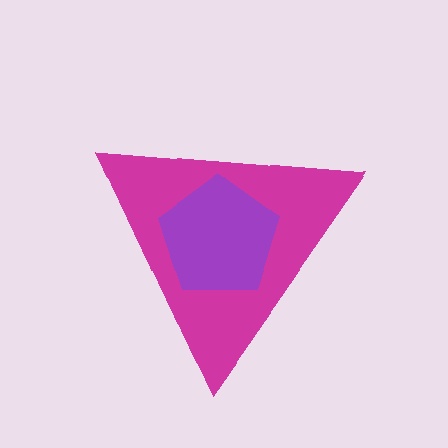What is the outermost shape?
The magenta triangle.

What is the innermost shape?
The purple pentagon.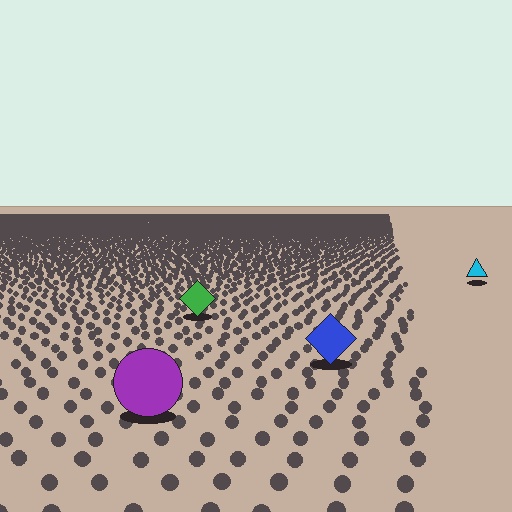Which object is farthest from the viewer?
The cyan triangle is farthest from the viewer. It appears smaller and the ground texture around it is denser.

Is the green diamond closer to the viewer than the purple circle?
No. The purple circle is closer — you can tell from the texture gradient: the ground texture is coarser near it.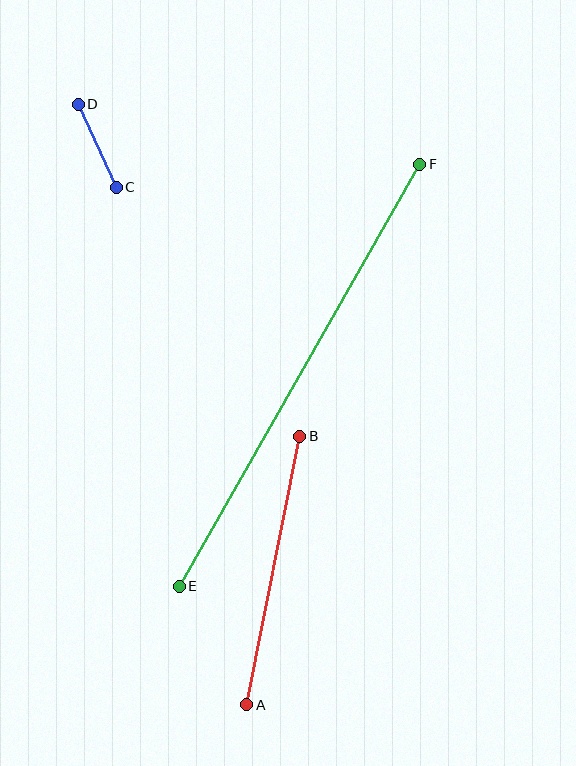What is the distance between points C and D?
The distance is approximately 91 pixels.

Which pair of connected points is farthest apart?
Points E and F are farthest apart.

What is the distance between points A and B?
The distance is approximately 274 pixels.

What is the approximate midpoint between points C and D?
The midpoint is at approximately (97, 146) pixels.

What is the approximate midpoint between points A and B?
The midpoint is at approximately (273, 570) pixels.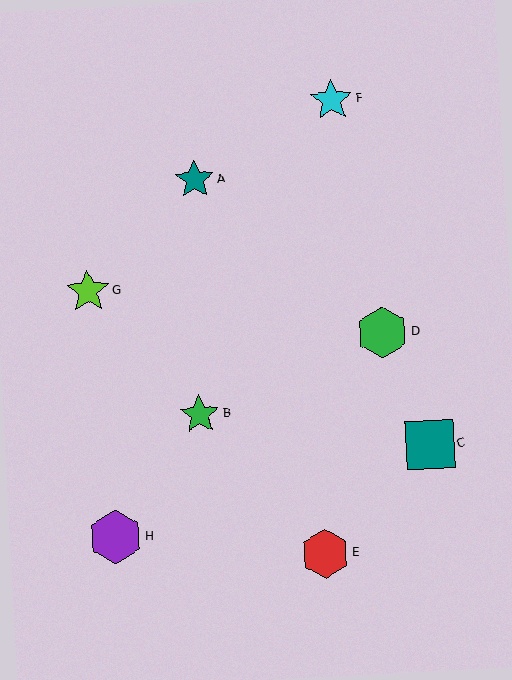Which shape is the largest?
The purple hexagon (labeled H) is the largest.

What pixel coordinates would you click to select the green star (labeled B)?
Click at (200, 414) to select the green star B.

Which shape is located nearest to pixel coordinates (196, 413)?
The green star (labeled B) at (200, 414) is nearest to that location.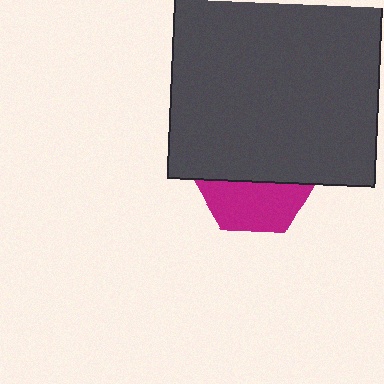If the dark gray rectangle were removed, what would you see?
You would see the complete magenta hexagon.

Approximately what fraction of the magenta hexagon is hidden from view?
Roughly 57% of the magenta hexagon is hidden behind the dark gray rectangle.